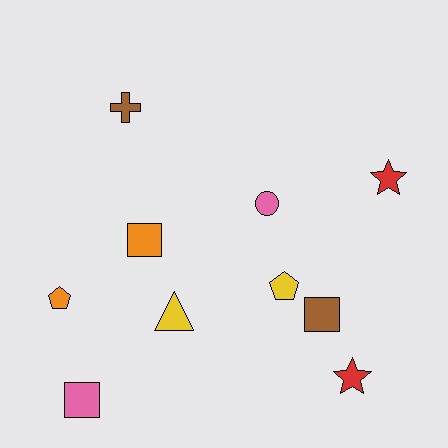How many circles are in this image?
There is 1 circle.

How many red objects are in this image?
There are 2 red objects.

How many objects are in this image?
There are 10 objects.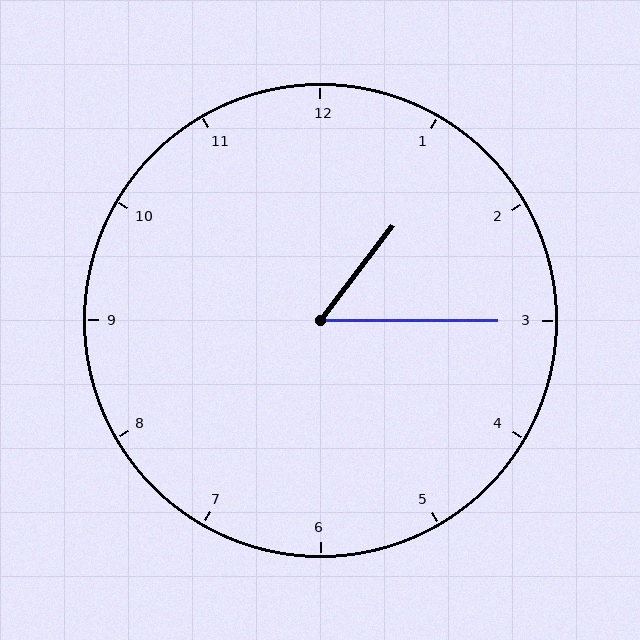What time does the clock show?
1:15.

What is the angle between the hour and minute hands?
Approximately 52 degrees.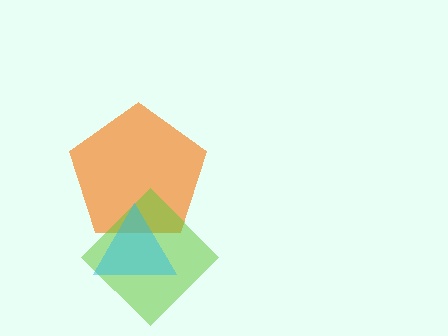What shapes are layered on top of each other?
The layered shapes are: an orange pentagon, a lime diamond, a cyan triangle.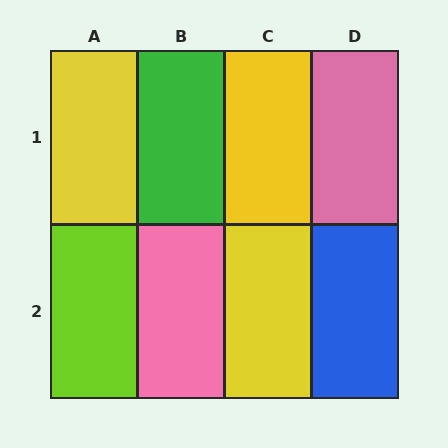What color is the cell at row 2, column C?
Yellow.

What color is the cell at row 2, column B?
Pink.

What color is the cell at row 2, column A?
Lime.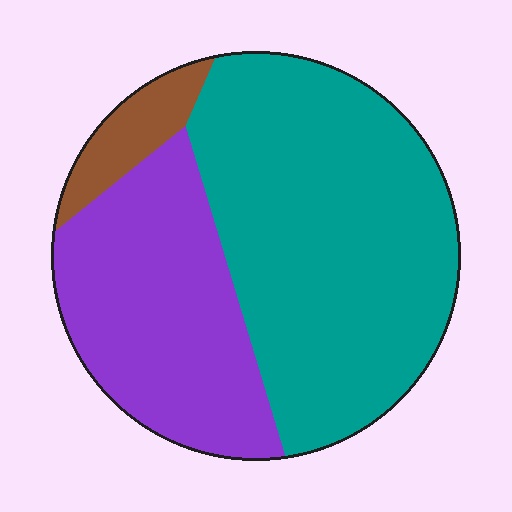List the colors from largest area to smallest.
From largest to smallest: teal, purple, brown.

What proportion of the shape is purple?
Purple takes up about one third (1/3) of the shape.